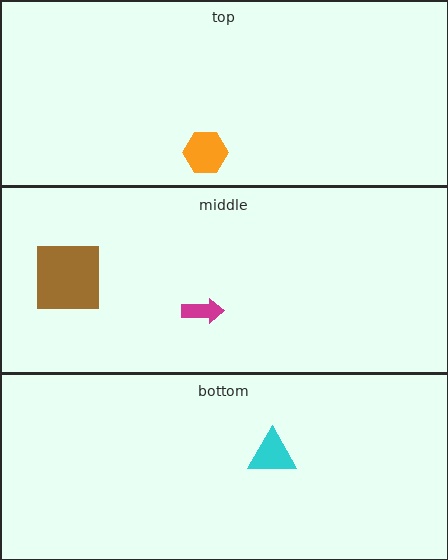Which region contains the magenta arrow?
The middle region.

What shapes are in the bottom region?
The cyan triangle.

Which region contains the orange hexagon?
The top region.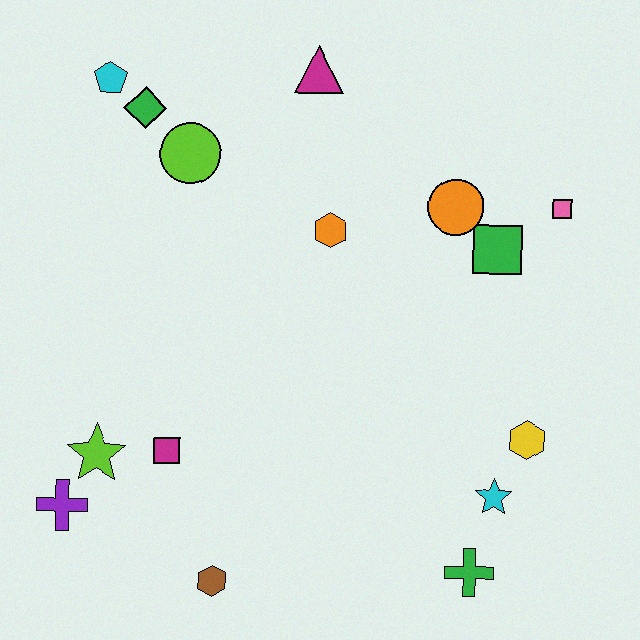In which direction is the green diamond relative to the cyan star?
The green diamond is above the cyan star.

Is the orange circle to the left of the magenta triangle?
No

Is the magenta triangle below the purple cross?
No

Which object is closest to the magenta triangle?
The lime circle is closest to the magenta triangle.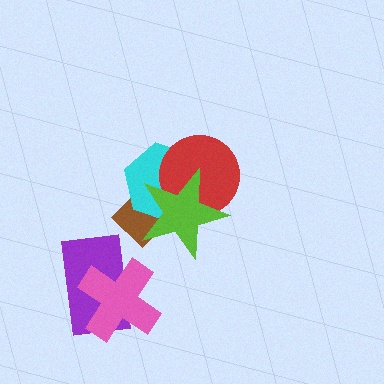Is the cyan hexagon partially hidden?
Yes, it is partially covered by another shape.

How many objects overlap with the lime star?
3 objects overlap with the lime star.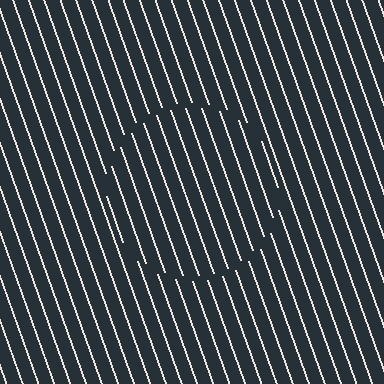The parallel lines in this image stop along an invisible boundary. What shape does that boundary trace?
An illusory circle. The interior of the shape contains the same grating, shifted by half a period — the contour is defined by the phase discontinuity where line-ends from the inner and outer gratings abut.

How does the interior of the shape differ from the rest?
The interior of the shape contains the same grating, shifted by half a period — the contour is defined by the phase discontinuity where line-ends from the inner and outer gratings abut.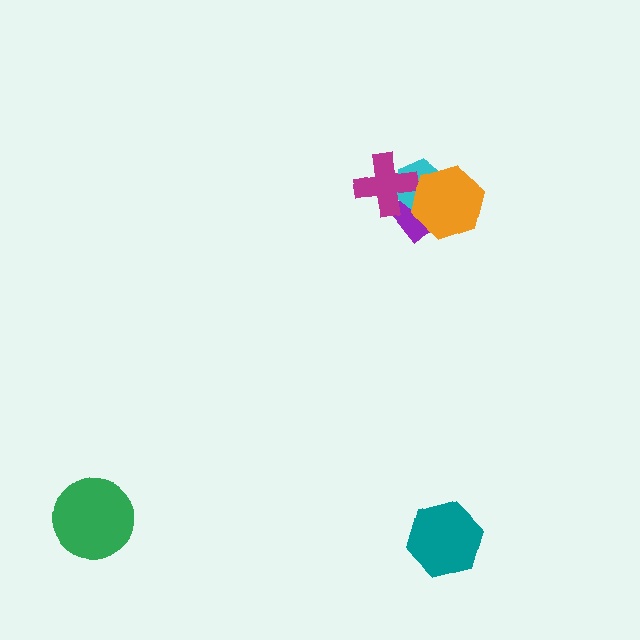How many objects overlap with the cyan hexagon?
3 objects overlap with the cyan hexagon.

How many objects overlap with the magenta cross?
2 objects overlap with the magenta cross.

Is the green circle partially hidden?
No, no other shape covers it.